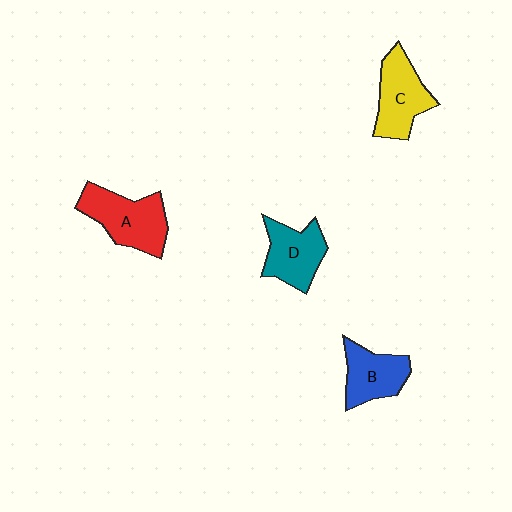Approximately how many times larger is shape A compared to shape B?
Approximately 1.3 times.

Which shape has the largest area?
Shape A (red).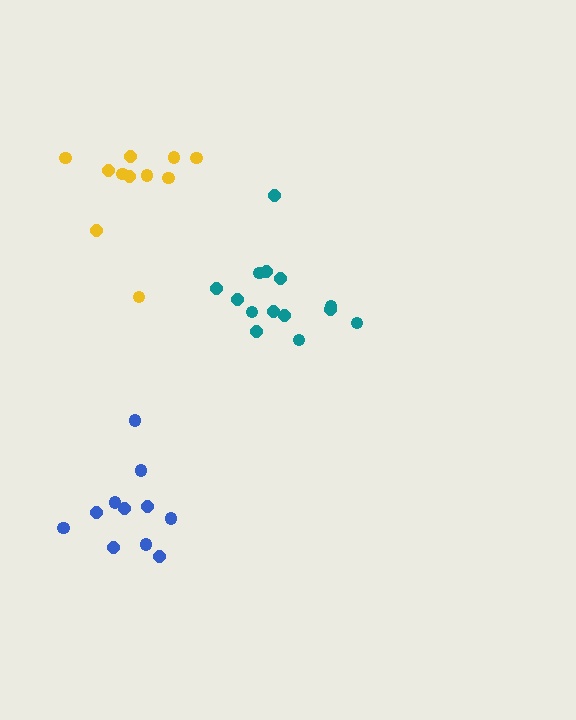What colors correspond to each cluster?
The clusters are colored: blue, teal, yellow.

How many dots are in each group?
Group 1: 11 dots, Group 2: 14 dots, Group 3: 11 dots (36 total).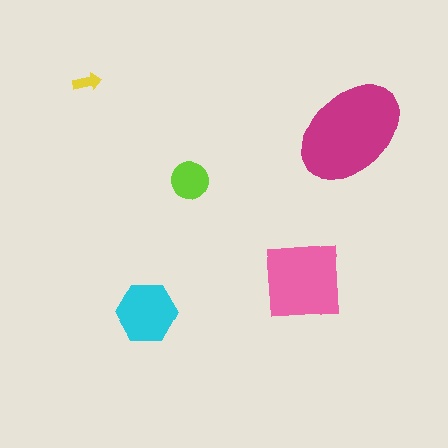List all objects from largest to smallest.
The magenta ellipse, the pink square, the cyan hexagon, the lime circle, the yellow arrow.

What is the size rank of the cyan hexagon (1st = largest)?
3rd.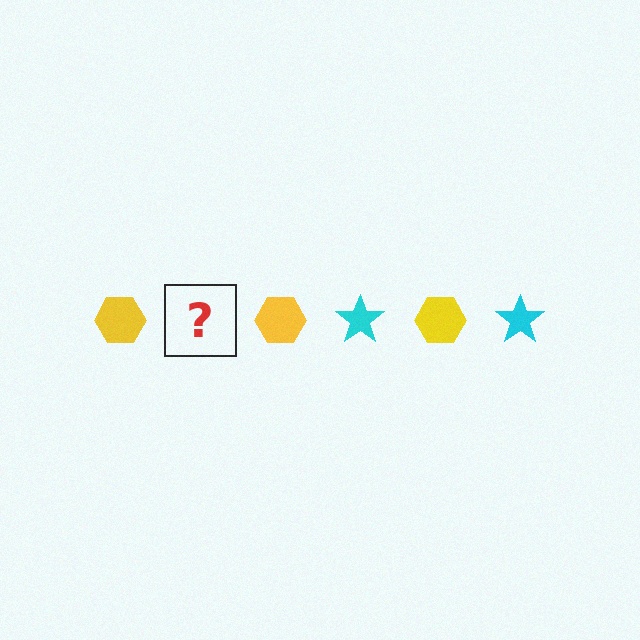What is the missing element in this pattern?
The missing element is a cyan star.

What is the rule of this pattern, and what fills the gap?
The rule is that the pattern alternates between yellow hexagon and cyan star. The gap should be filled with a cyan star.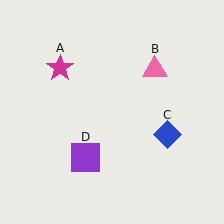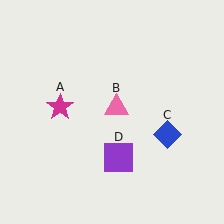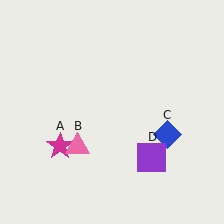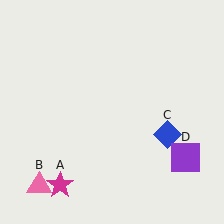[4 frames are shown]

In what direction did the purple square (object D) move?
The purple square (object D) moved right.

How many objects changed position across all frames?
3 objects changed position: magenta star (object A), pink triangle (object B), purple square (object D).